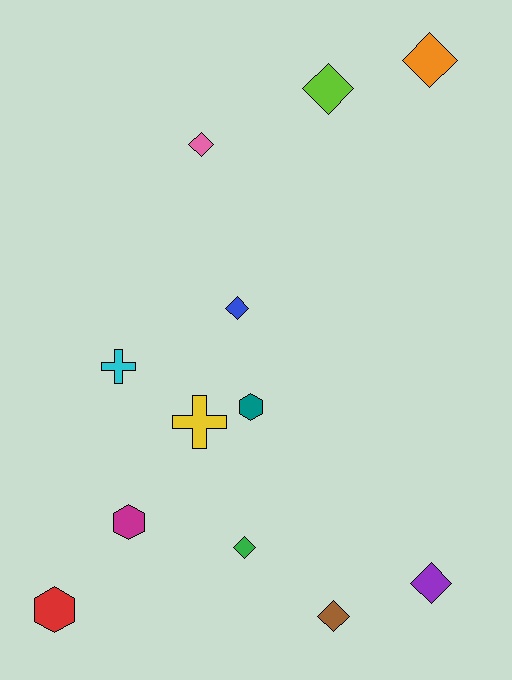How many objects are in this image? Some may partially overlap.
There are 12 objects.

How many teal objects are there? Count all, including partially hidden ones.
There is 1 teal object.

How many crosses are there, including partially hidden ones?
There are 2 crosses.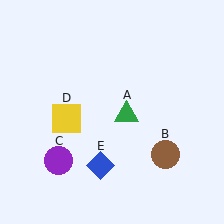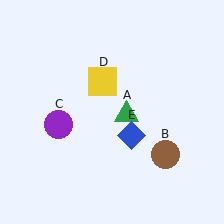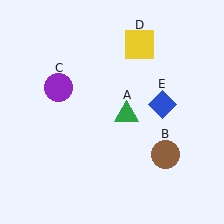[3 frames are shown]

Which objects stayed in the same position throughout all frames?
Green triangle (object A) and brown circle (object B) remained stationary.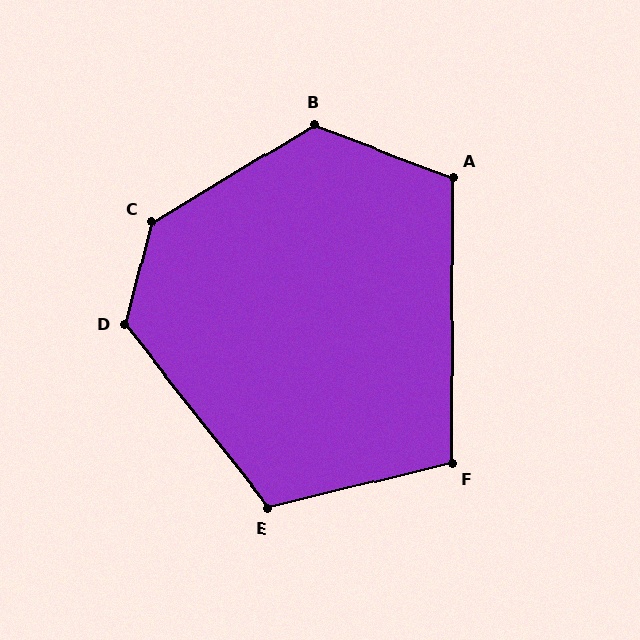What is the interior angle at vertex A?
Approximately 110 degrees (obtuse).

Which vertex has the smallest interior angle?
F, at approximately 104 degrees.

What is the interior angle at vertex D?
Approximately 128 degrees (obtuse).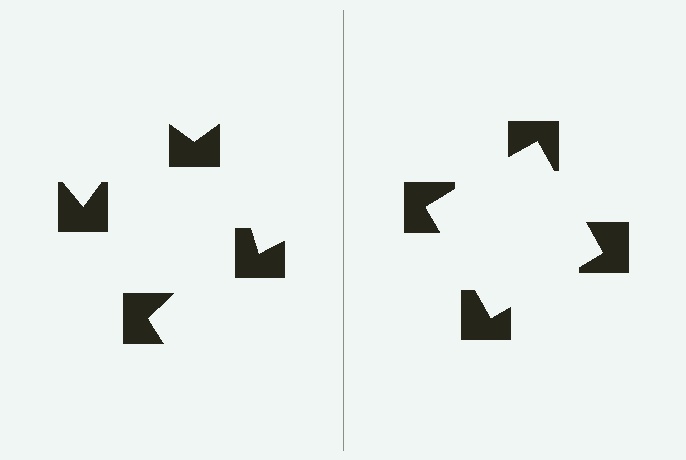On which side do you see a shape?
An illusory square appears on the right side. On the left side the wedge cuts are rotated, so no coherent shape forms.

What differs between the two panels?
The notched squares are positioned identically on both sides; only the wedge orientations differ. On the right they align to a square; on the left they are misaligned.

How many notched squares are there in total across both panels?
8 — 4 on each side.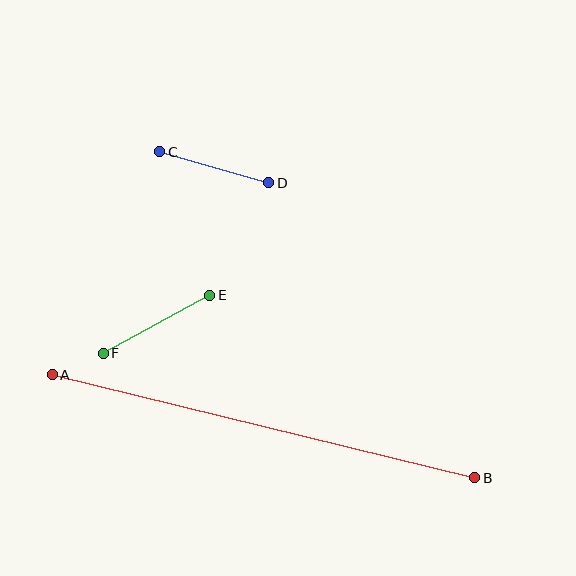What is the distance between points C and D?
The distance is approximately 113 pixels.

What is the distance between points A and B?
The distance is approximately 435 pixels.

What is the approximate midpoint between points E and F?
The midpoint is at approximately (157, 324) pixels.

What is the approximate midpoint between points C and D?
The midpoint is at approximately (214, 167) pixels.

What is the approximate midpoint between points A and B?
The midpoint is at approximately (263, 426) pixels.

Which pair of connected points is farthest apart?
Points A and B are farthest apart.